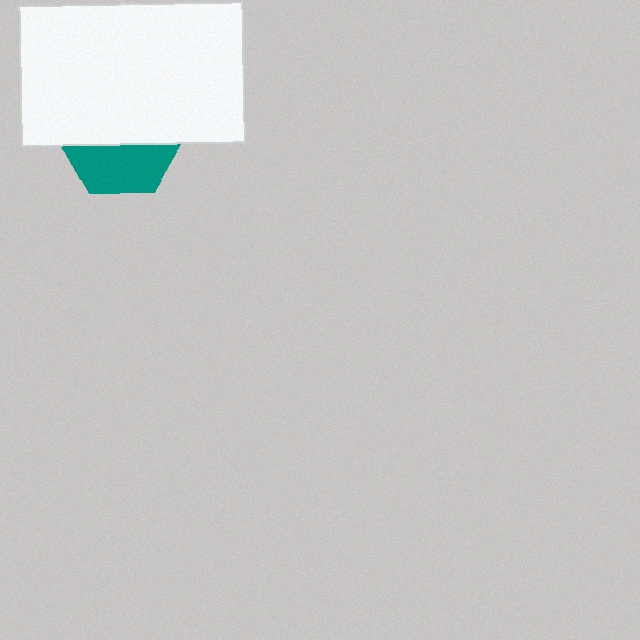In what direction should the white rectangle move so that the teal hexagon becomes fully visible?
The white rectangle should move up. That is the shortest direction to clear the overlap and leave the teal hexagon fully visible.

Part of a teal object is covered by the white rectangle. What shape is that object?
It is a hexagon.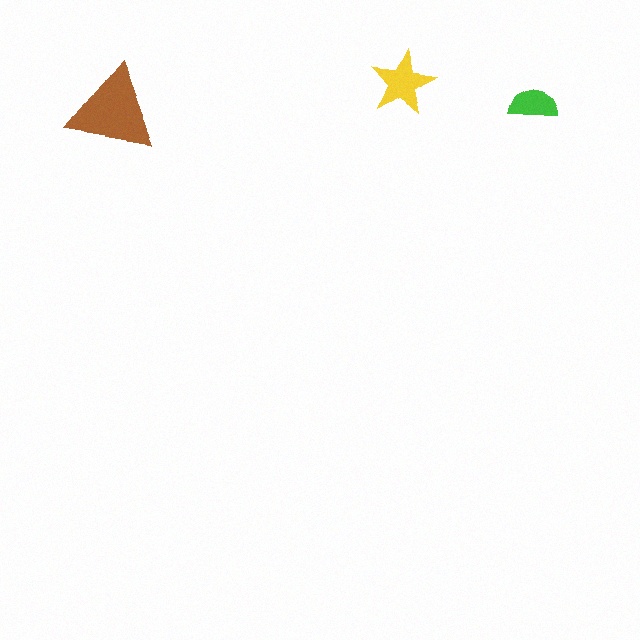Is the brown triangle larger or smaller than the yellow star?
Larger.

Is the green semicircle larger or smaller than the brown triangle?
Smaller.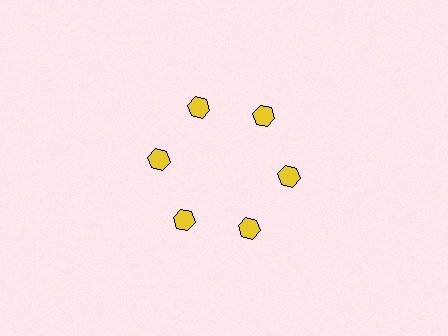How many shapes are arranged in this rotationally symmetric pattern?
There are 6 shapes, arranged in 6 groups of 1.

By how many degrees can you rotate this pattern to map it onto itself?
The pattern maps onto itself every 60 degrees of rotation.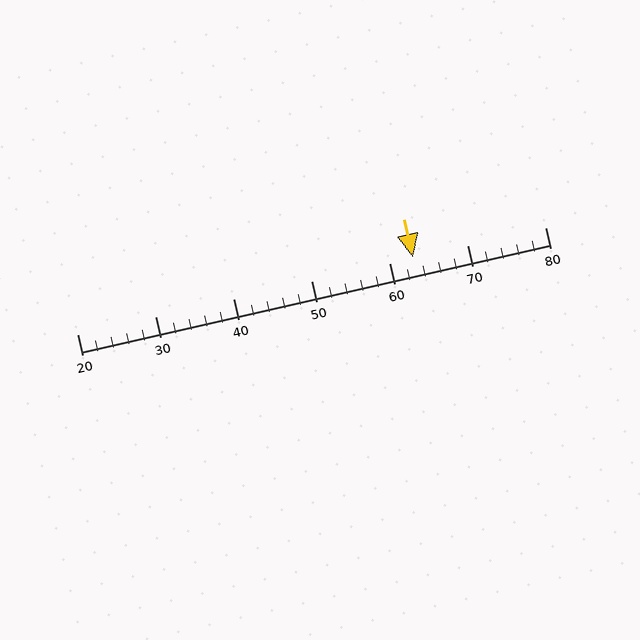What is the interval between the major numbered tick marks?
The major tick marks are spaced 10 units apart.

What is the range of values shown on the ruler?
The ruler shows values from 20 to 80.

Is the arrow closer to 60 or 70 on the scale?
The arrow is closer to 60.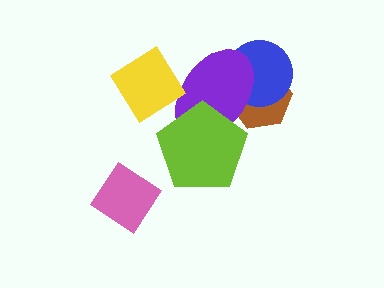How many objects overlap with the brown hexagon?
2 objects overlap with the brown hexagon.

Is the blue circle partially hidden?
Yes, it is partially covered by another shape.